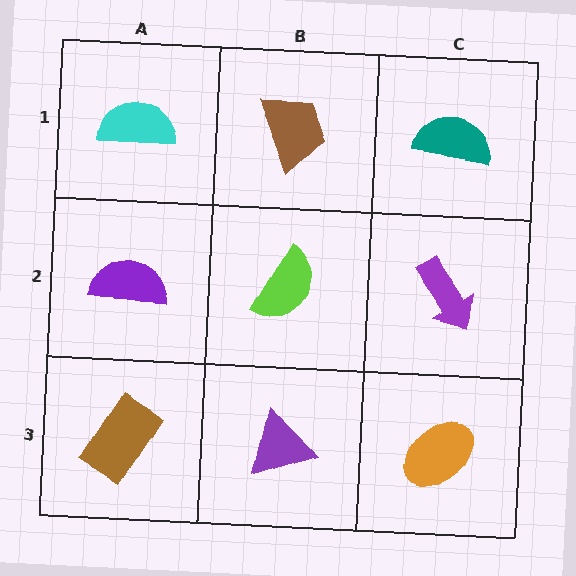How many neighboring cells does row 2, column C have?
3.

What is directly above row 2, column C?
A teal semicircle.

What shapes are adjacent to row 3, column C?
A purple arrow (row 2, column C), a purple triangle (row 3, column B).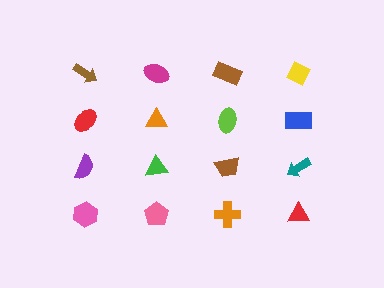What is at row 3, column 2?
A green triangle.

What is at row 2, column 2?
An orange triangle.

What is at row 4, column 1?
A pink hexagon.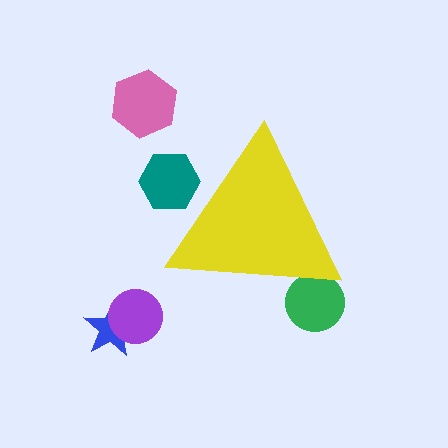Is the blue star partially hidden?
No, the blue star is fully visible.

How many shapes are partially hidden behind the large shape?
2 shapes are partially hidden.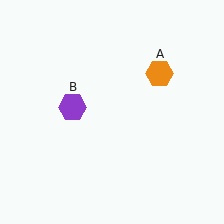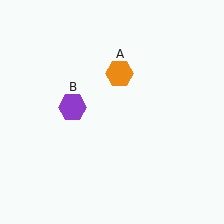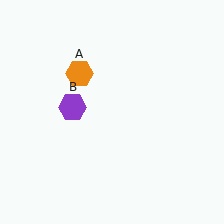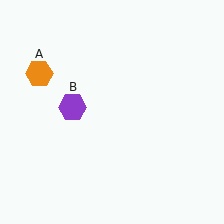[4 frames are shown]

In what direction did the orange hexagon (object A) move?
The orange hexagon (object A) moved left.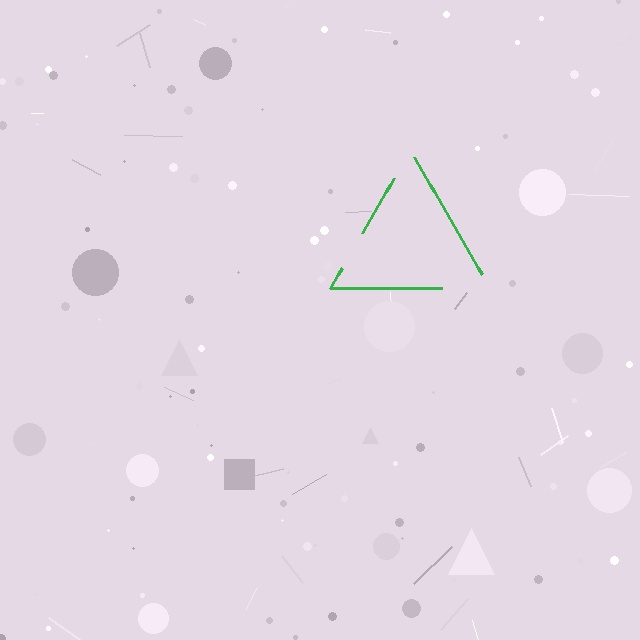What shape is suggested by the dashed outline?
The dashed outline suggests a triangle.